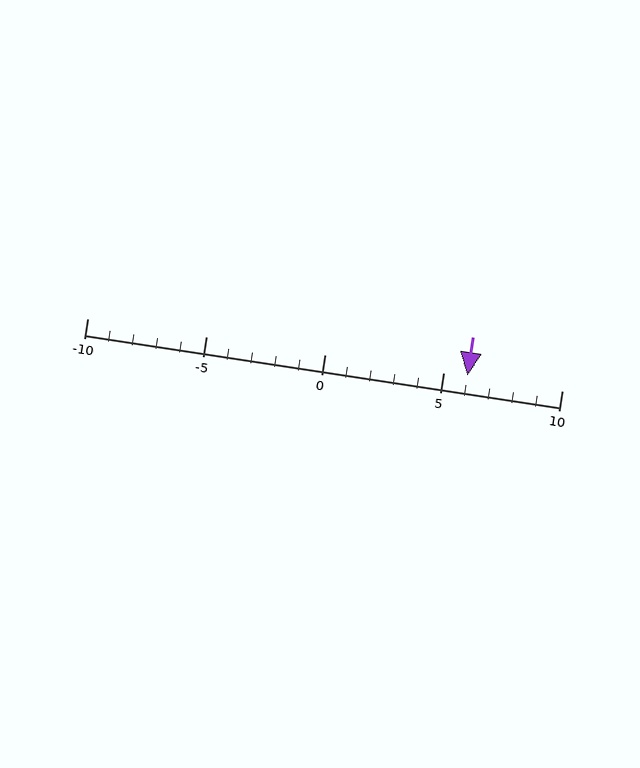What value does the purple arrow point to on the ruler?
The purple arrow points to approximately 6.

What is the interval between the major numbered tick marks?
The major tick marks are spaced 5 units apart.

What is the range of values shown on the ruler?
The ruler shows values from -10 to 10.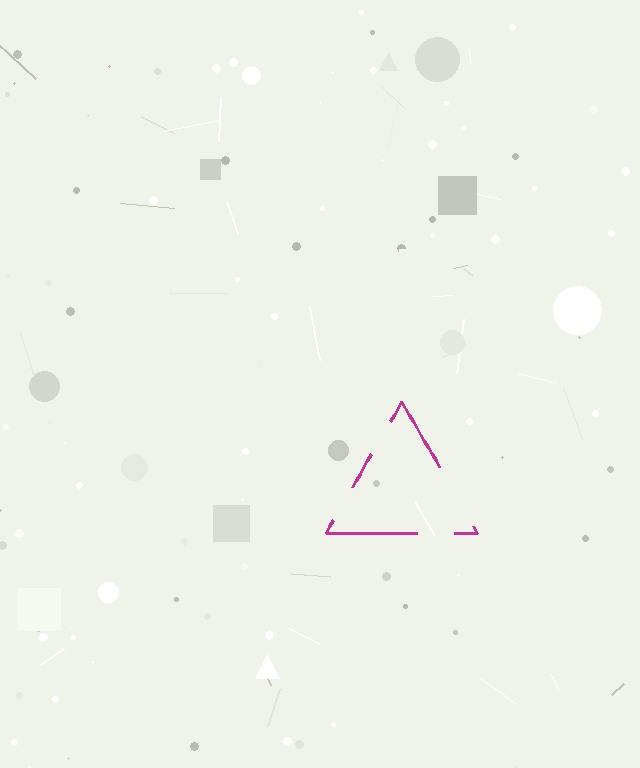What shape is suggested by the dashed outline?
The dashed outline suggests a triangle.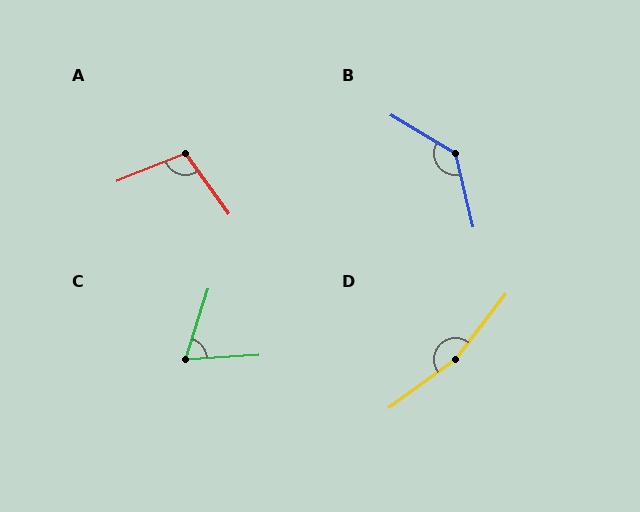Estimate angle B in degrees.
Approximately 134 degrees.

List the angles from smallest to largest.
C (68°), A (104°), B (134°), D (164°).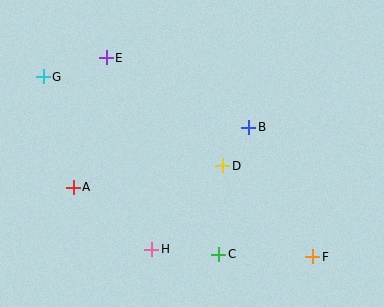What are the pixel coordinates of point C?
Point C is at (219, 254).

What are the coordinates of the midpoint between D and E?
The midpoint between D and E is at (165, 112).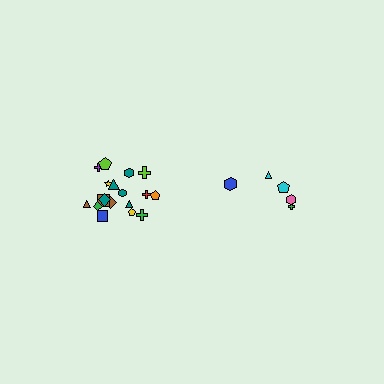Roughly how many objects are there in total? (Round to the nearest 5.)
Roughly 25 objects in total.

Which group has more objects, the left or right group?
The left group.